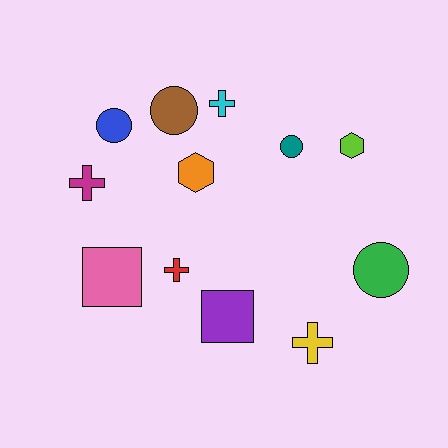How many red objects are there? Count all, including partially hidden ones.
There is 1 red object.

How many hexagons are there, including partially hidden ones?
There are 2 hexagons.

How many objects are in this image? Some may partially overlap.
There are 12 objects.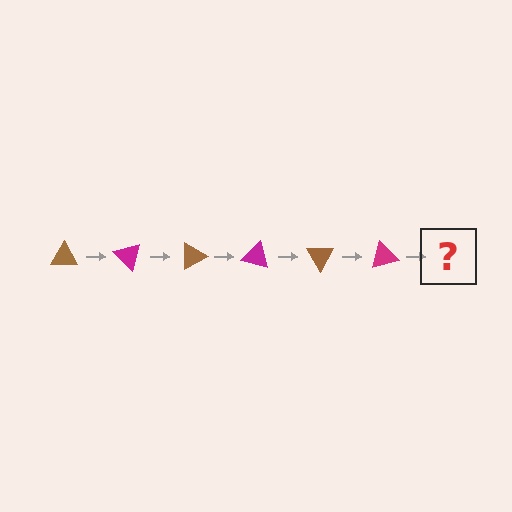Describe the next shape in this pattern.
It should be a brown triangle, rotated 270 degrees from the start.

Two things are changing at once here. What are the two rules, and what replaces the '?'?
The two rules are that it rotates 45 degrees each step and the color cycles through brown and magenta. The '?' should be a brown triangle, rotated 270 degrees from the start.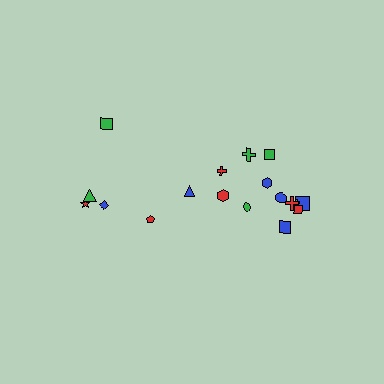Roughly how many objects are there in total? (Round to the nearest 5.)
Roughly 20 objects in total.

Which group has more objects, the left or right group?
The right group.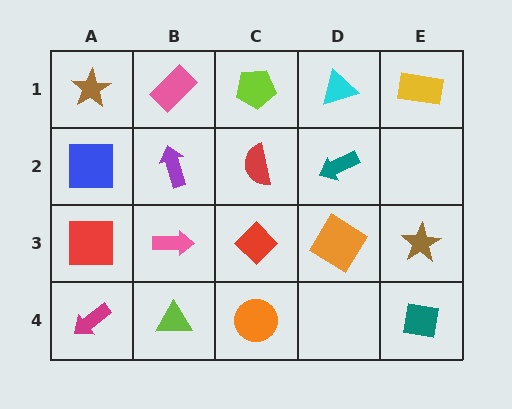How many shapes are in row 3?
5 shapes.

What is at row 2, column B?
A purple arrow.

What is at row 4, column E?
A teal square.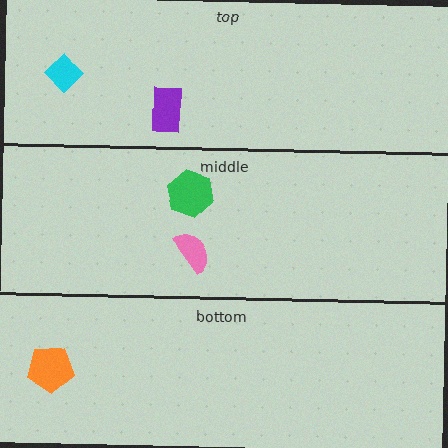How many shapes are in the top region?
2.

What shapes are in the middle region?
The green hexagon, the pink semicircle.